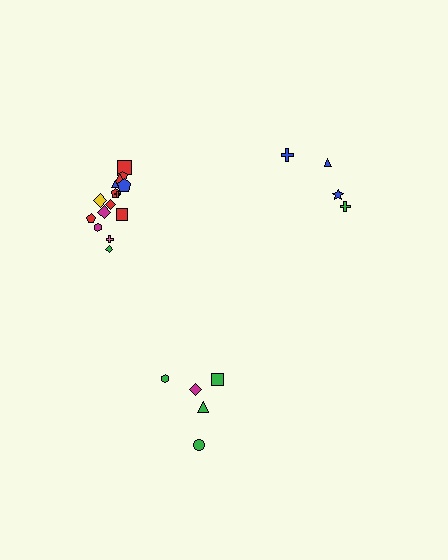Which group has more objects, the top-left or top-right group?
The top-left group.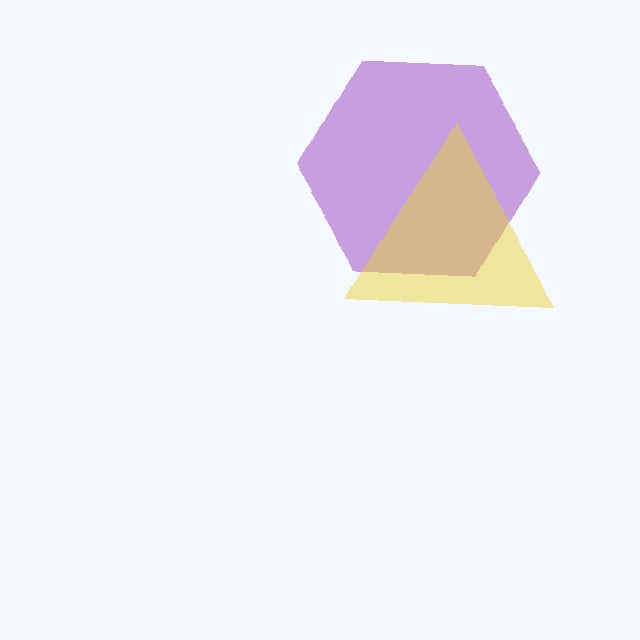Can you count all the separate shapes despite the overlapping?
Yes, there are 2 separate shapes.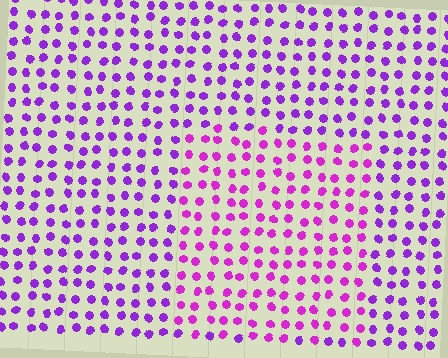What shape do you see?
I see a rectangle.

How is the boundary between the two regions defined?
The boundary is defined purely by a slight shift in hue (about 25 degrees). Spacing, size, and orientation are identical on both sides.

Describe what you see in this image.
The image is filled with small purple elements in a uniform arrangement. A rectangle-shaped region is visible where the elements are tinted to a slightly different hue, forming a subtle color boundary.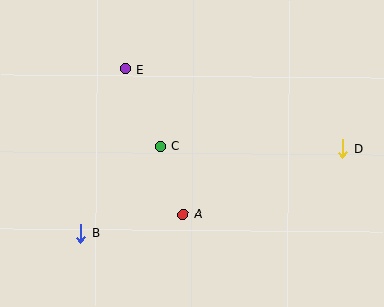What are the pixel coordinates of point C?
Point C is at (160, 146).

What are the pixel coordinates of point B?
Point B is at (81, 233).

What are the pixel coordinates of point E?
Point E is at (125, 69).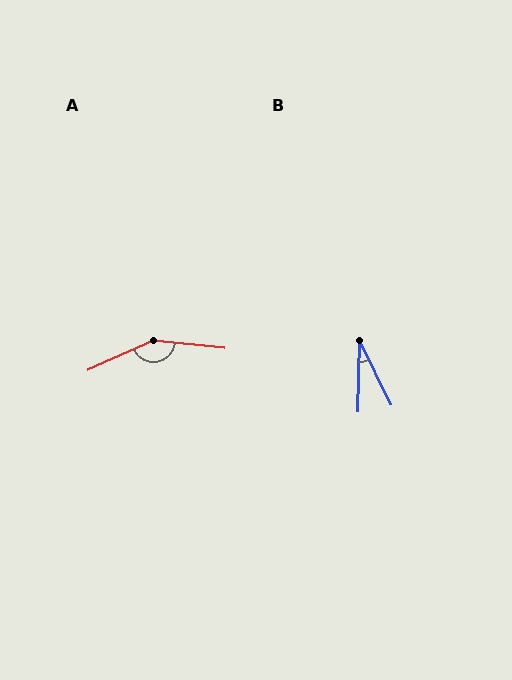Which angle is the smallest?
B, at approximately 27 degrees.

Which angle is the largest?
A, at approximately 150 degrees.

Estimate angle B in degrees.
Approximately 27 degrees.